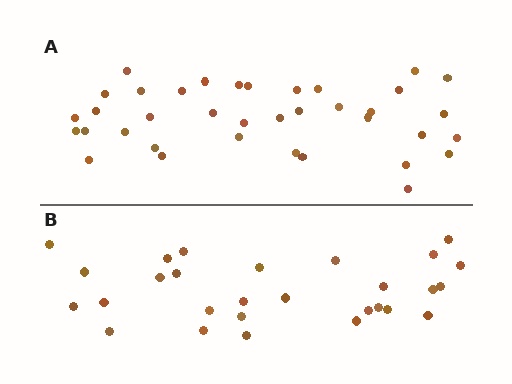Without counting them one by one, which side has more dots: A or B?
Region A (the top region) has more dots.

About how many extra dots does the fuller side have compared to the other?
Region A has roughly 8 or so more dots than region B.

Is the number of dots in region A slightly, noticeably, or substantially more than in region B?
Region A has noticeably more, but not dramatically so. The ratio is roughly 1.3 to 1.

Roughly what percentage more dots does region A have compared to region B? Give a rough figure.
About 30% more.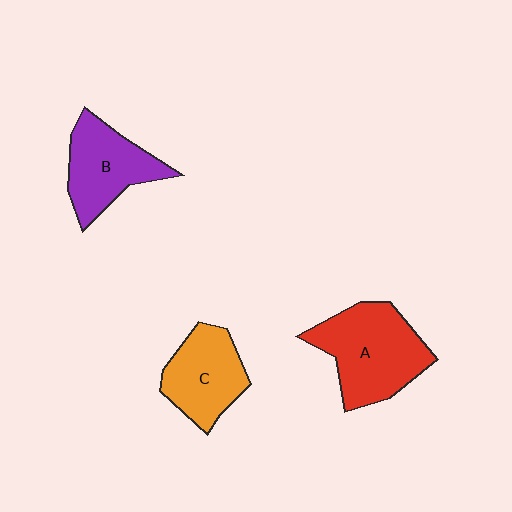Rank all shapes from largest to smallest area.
From largest to smallest: A (red), B (purple), C (orange).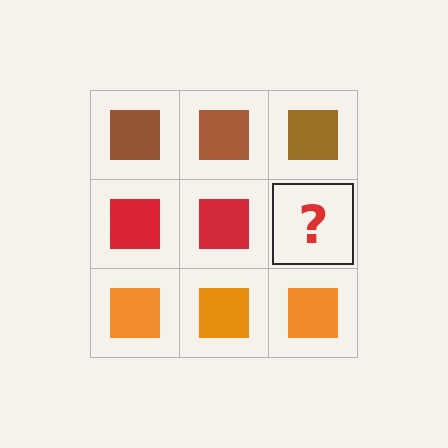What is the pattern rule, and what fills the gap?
The rule is that each row has a consistent color. The gap should be filled with a red square.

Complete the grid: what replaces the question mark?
The question mark should be replaced with a red square.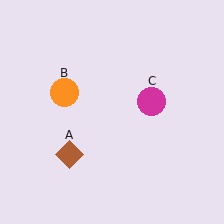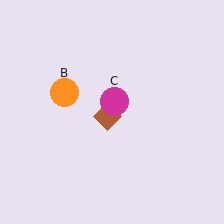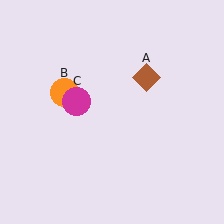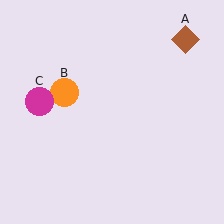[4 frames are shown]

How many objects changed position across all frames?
2 objects changed position: brown diamond (object A), magenta circle (object C).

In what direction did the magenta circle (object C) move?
The magenta circle (object C) moved left.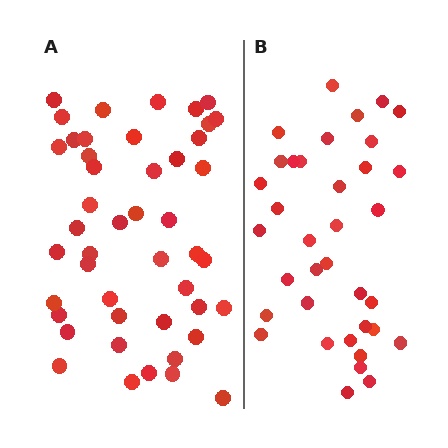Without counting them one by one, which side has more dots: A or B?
Region A (the left region) has more dots.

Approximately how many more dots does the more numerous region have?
Region A has roughly 10 or so more dots than region B.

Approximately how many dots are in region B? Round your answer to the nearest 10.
About 40 dots. (The exact count is 36, which rounds to 40.)